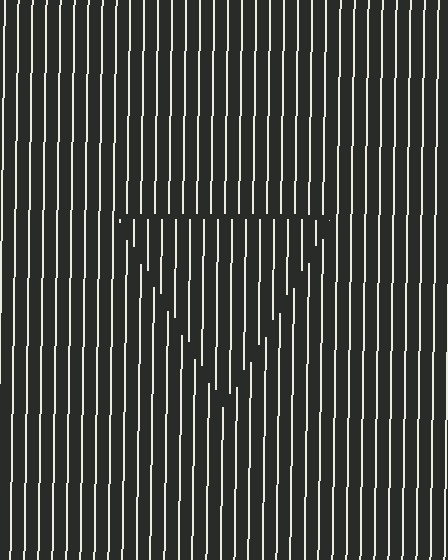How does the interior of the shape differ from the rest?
The interior of the shape contains the same grating, shifted by half a period — the contour is defined by the phase discontinuity where line-ends from the inner and outer gratings abut.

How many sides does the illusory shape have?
3 sides — the line-ends trace a triangle.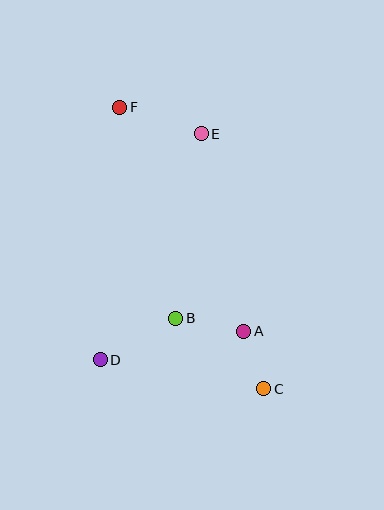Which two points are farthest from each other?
Points C and F are farthest from each other.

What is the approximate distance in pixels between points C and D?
The distance between C and D is approximately 166 pixels.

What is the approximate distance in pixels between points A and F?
The distance between A and F is approximately 256 pixels.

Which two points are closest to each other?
Points A and C are closest to each other.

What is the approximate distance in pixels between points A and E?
The distance between A and E is approximately 202 pixels.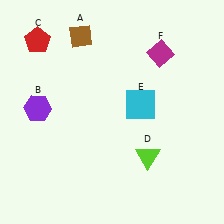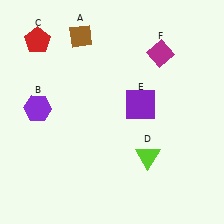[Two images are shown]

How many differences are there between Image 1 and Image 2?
There is 1 difference between the two images.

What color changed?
The square (E) changed from cyan in Image 1 to purple in Image 2.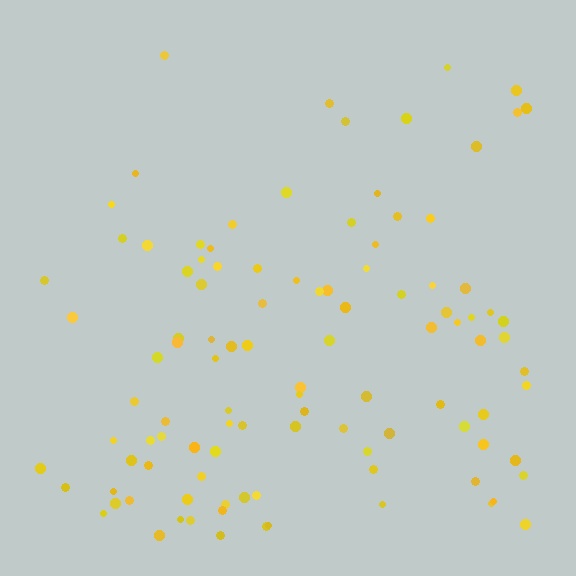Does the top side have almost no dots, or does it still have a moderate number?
Still a moderate number, just noticeably fewer than the bottom.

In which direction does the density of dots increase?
From top to bottom, with the bottom side densest.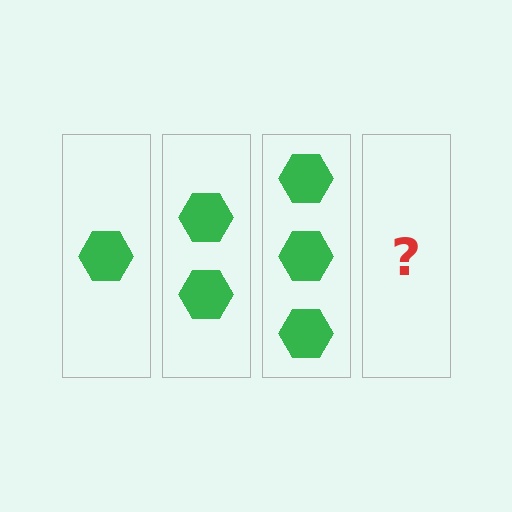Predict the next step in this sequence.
The next step is 4 hexagons.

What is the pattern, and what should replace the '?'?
The pattern is that each step adds one more hexagon. The '?' should be 4 hexagons.